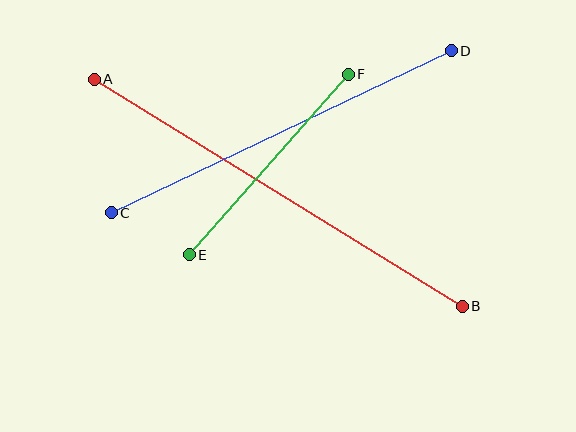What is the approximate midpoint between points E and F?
The midpoint is at approximately (269, 165) pixels.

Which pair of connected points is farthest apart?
Points A and B are farthest apart.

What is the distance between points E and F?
The distance is approximately 240 pixels.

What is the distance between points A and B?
The distance is approximately 432 pixels.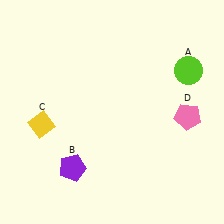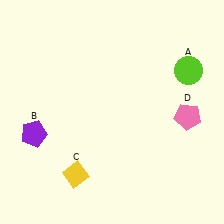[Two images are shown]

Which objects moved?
The objects that moved are: the purple pentagon (B), the yellow diamond (C).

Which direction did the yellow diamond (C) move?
The yellow diamond (C) moved down.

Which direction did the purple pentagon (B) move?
The purple pentagon (B) moved left.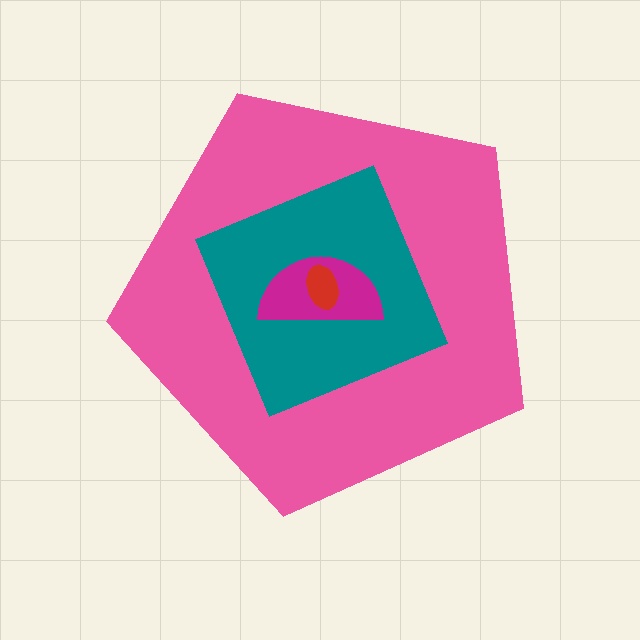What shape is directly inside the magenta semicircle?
The red ellipse.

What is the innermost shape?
The red ellipse.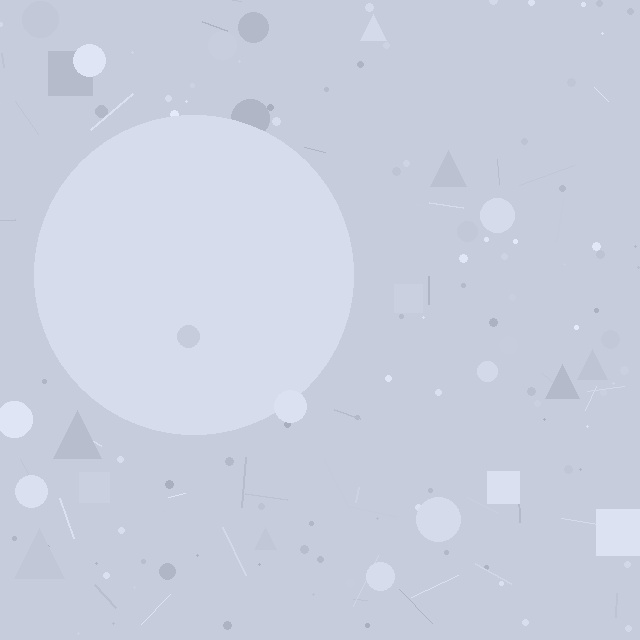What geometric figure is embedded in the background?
A circle is embedded in the background.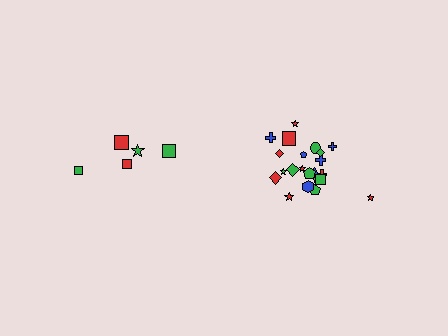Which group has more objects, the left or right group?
The right group.